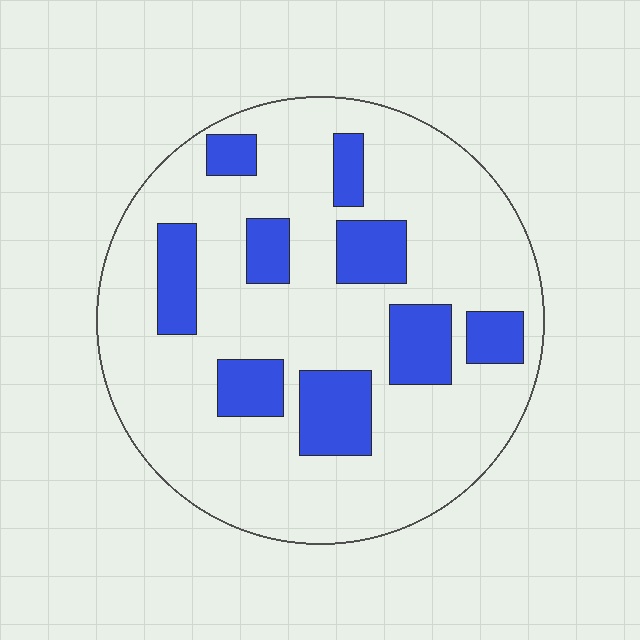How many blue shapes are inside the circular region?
9.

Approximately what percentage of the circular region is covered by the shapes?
Approximately 20%.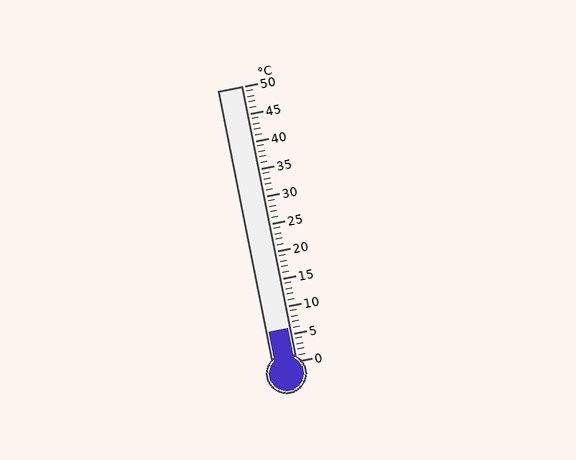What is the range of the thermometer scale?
The thermometer scale ranges from 0°C to 50°C.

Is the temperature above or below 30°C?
The temperature is below 30°C.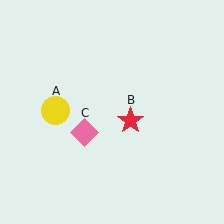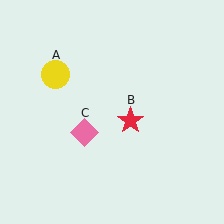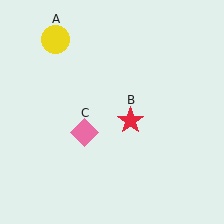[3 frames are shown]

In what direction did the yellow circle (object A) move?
The yellow circle (object A) moved up.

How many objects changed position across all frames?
1 object changed position: yellow circle (object A).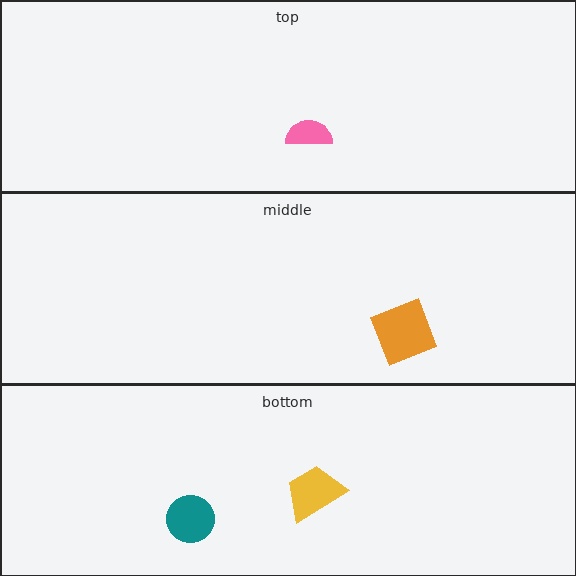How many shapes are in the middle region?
1.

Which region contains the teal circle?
The bottom region.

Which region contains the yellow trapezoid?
The bottom region.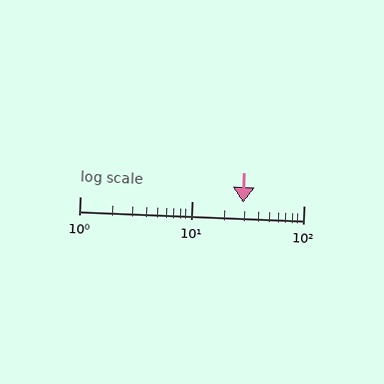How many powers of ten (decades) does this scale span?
The scale spans 2 decades, from 1 to 100.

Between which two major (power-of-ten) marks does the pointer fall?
The pointer is between 10 and 100.